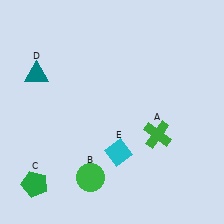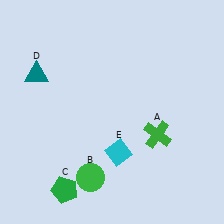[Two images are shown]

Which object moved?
The green pentagon (C) moved right.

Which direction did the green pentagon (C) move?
The green pentagon (C) moved right.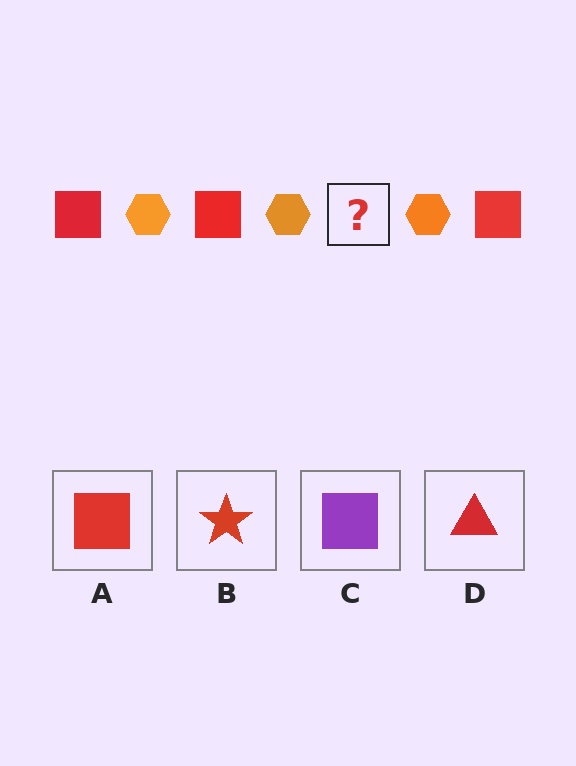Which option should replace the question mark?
Option A.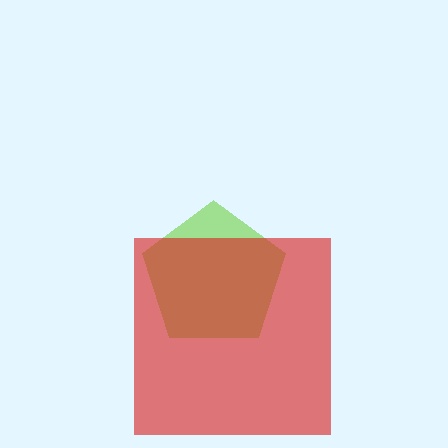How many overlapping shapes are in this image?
There are 2 overlapping shapes in the image.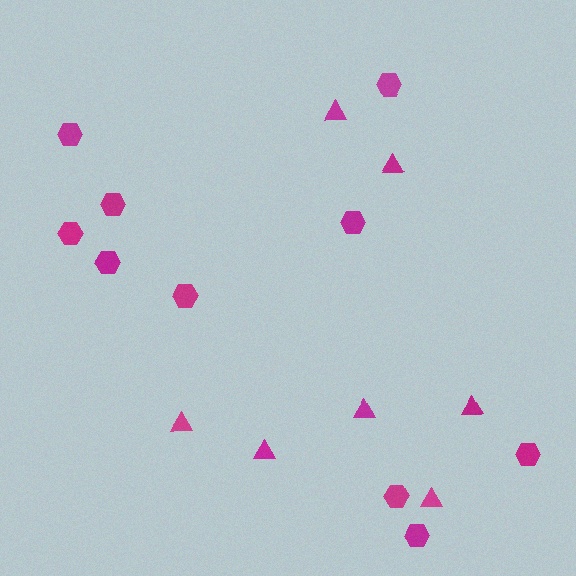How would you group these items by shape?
There are 2 groups: one group of hexagons (10) and one group of triangles (7).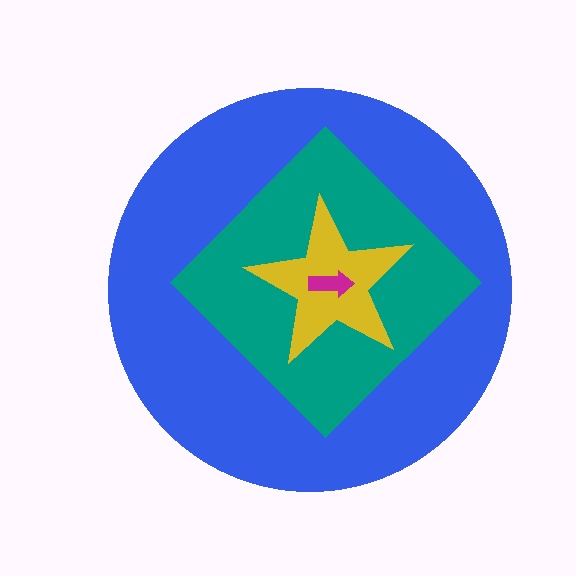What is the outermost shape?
The blue circle.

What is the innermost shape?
The magenta arrow.